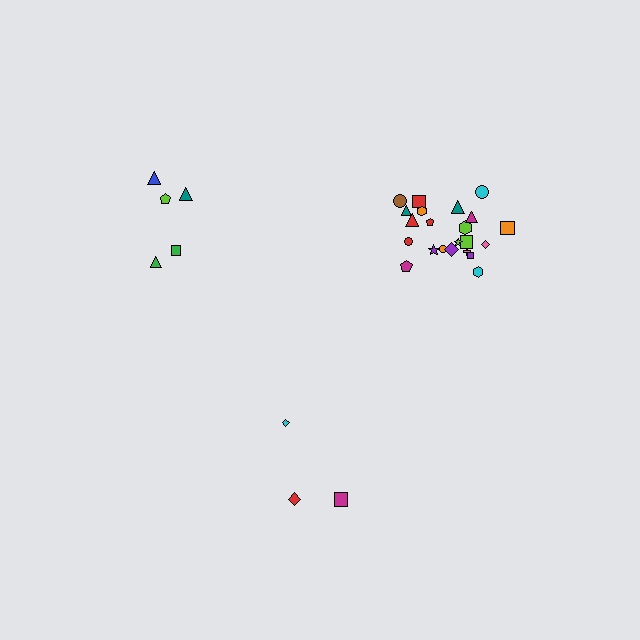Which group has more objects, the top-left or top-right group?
The top-right group.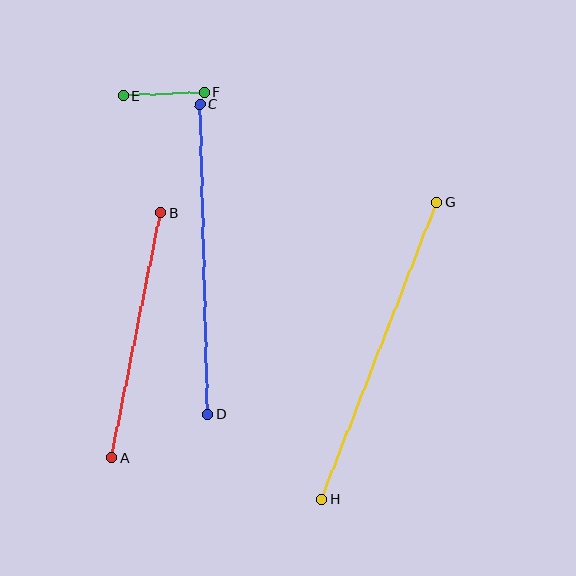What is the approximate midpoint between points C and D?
The midpoint is at approximately (204, 259) pixels.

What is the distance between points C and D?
The distance is approximately 310 pixels.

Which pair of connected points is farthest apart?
Points G and H are farthest apart.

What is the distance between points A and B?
The distance is approximately 250 pixels.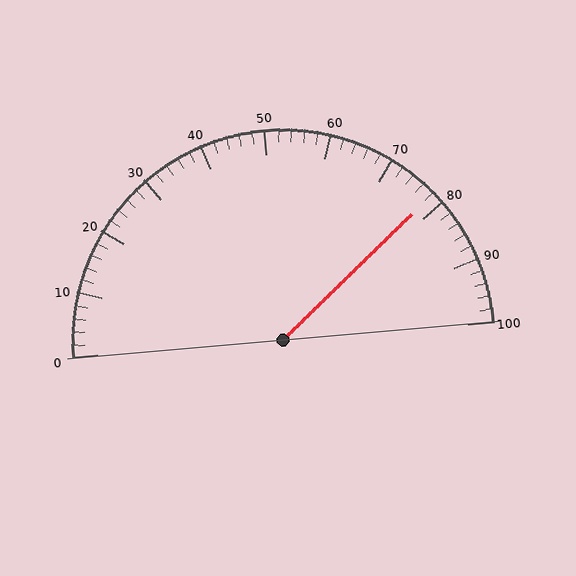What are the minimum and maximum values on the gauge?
The gauge ranges from 0 to 100.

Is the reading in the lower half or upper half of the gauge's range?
The reading is in the upper half of the range (0 to 100).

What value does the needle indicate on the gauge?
The needle indicates approximately 78.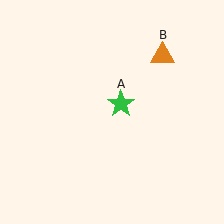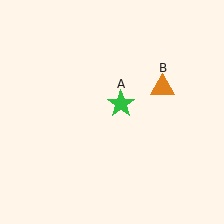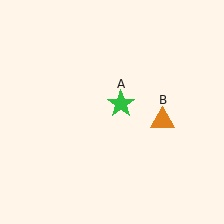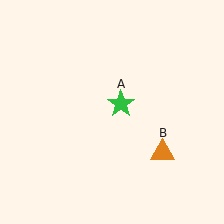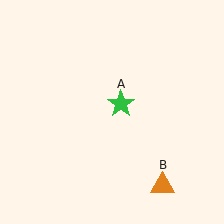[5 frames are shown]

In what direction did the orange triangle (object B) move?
The orange triangle (object B) moved down.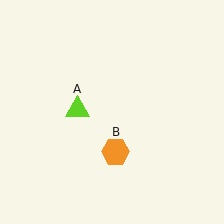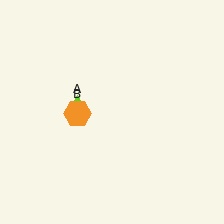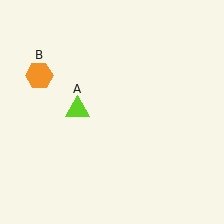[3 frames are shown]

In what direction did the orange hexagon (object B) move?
The orange hexagon (object B) moved up and to the left.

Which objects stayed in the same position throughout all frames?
Lime triangle (object A) remained stationary.